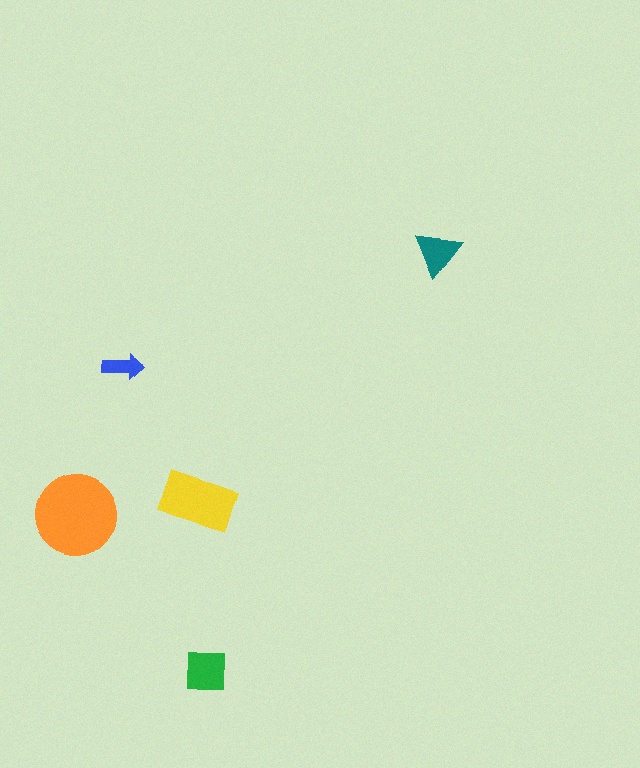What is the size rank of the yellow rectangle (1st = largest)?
2nd.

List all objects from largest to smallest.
The orange circle, the yellow rectangle, the green square, the teal triangle, the blue arrow.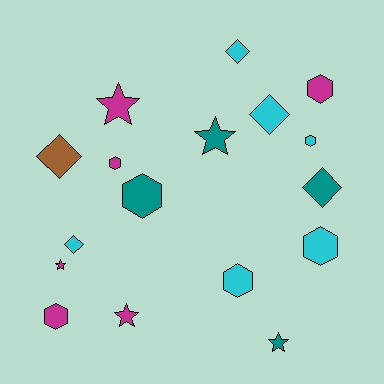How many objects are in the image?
There are 17 objects.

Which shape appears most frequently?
Hexagon, with 7 objects.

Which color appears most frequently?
Cyan, with 6 objects.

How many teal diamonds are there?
There is 1 teal diamond.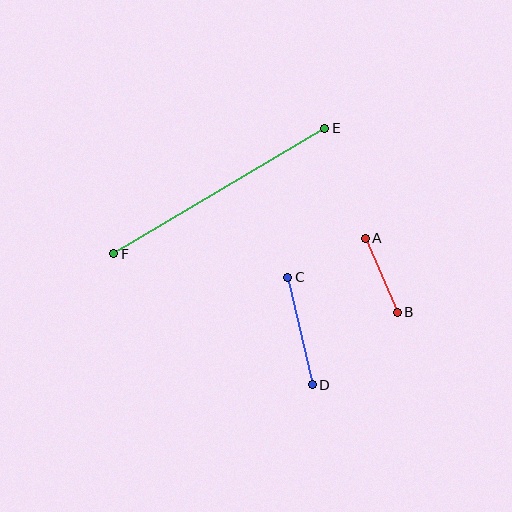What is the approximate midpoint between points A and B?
The midpoint is at approximately (381, 275) pixels.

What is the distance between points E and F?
The distance is approximately 246 pixels.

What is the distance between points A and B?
The distance is approximately 81 pixels.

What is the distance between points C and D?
The distance is approximately 110 pixels.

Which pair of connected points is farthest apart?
Points E and F are farthest apart.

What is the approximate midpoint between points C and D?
The midpoint is at approximately (300, 331) pixels.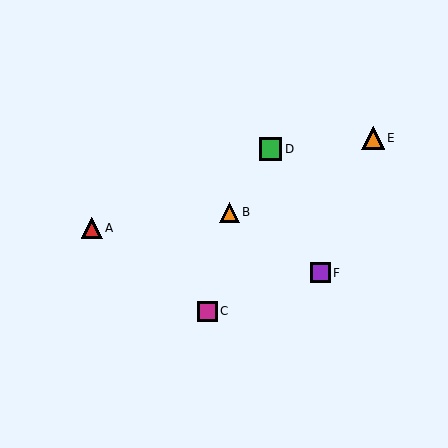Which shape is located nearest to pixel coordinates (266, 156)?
The green square (labeled D) at (271, 149) is nearest to that location.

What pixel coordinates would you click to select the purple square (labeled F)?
Click at (320, 273) to select the purple square F.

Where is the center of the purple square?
The center of the purple square is at (320, 273).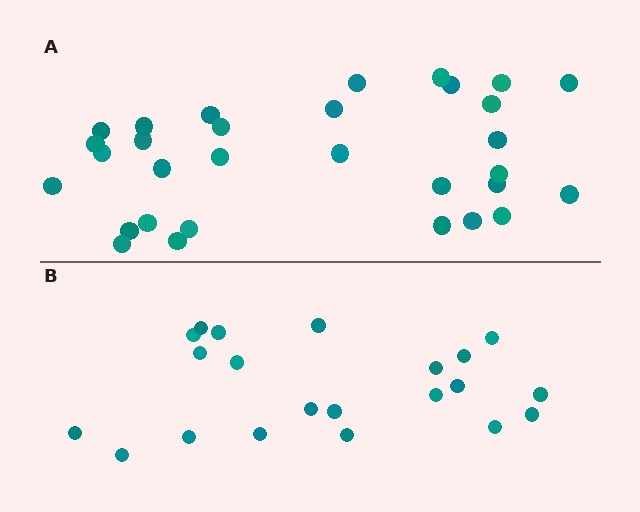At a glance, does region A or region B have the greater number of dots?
Region A (the top region) has more dots.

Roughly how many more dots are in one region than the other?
Region A has roughly 10 or so more dots than region B.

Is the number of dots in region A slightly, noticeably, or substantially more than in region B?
Region A has substantially more. The ratio is roughly 1.5 to 1.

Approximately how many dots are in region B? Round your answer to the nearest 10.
About 20 dots. (The exact count is 21, which rounds to 20.)